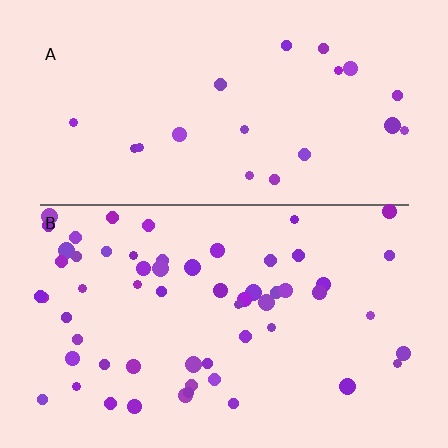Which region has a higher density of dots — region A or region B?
B (the bottom).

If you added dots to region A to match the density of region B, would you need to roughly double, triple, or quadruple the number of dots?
Approximately triple.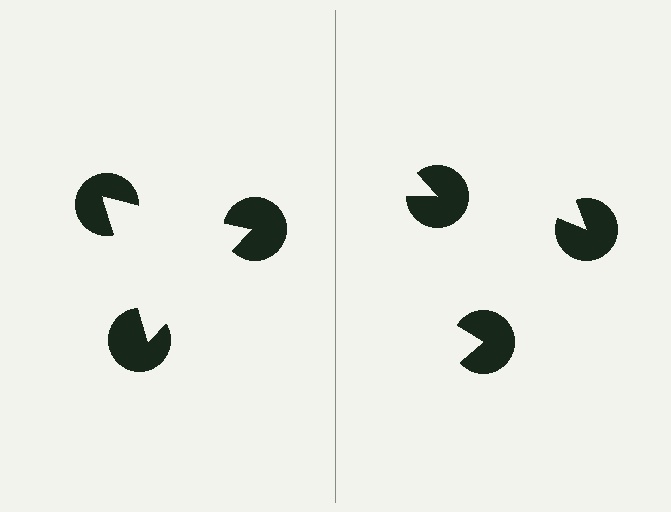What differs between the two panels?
The pac-man discs are positioned identically on both sides; only the wedge orientations differ. On the left they align to a triangle; on the right they are misaligned.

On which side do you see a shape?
An illusory triangle appears on the left side. On the right side the wedge cuts are rotated, so no coherent shape forms.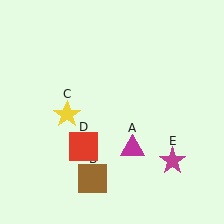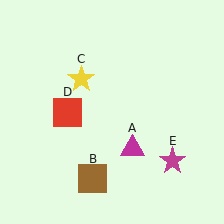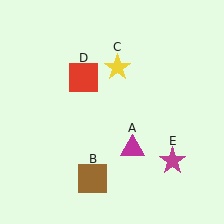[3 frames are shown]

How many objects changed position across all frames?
2 objects changed position: yellow star (object C), red square (object D).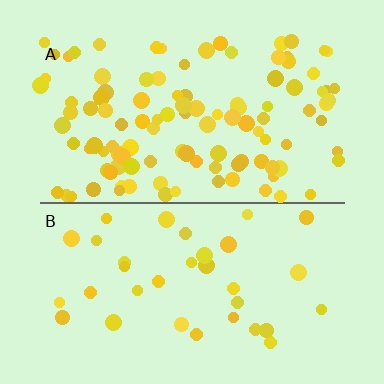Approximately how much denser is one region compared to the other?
Approximately 3.1× — region A over region B.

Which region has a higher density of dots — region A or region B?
A (the top).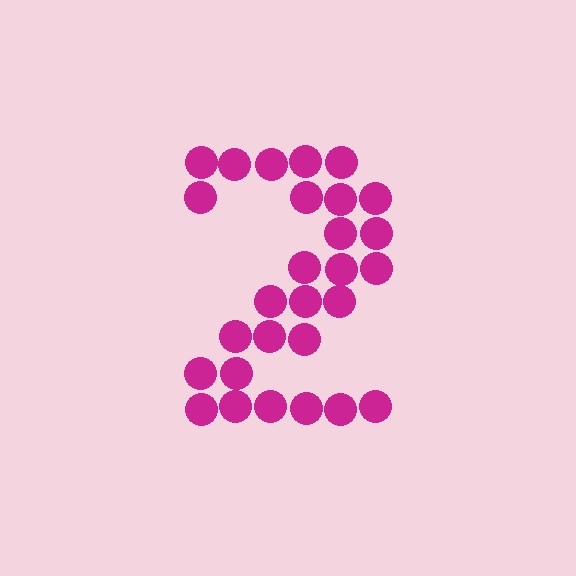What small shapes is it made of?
It is made of small circles.